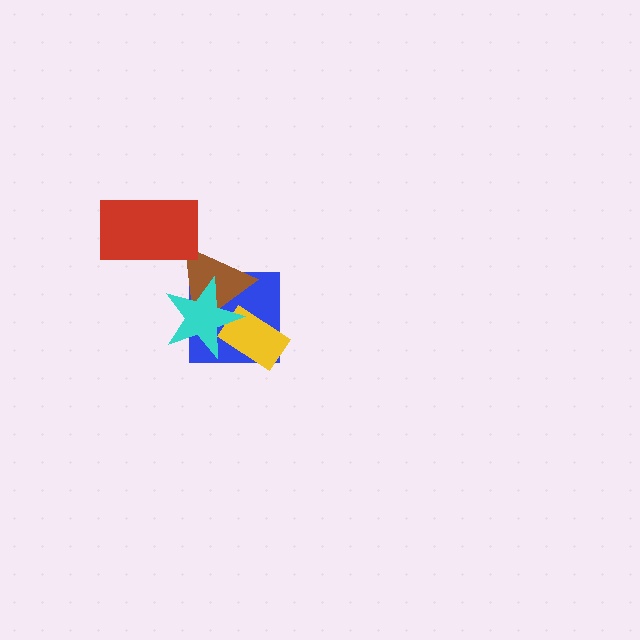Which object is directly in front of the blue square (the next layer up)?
The brown triangle is directly in front of the blue square.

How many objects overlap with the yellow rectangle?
3 objects overlap with the yellow rectangle.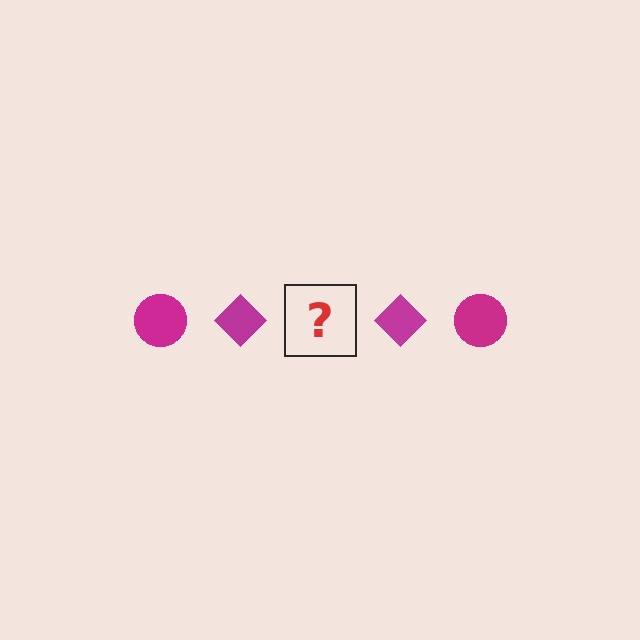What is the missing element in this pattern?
The missing element is a magenta circle.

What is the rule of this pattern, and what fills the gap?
The rule is that the pattern cycles through circle, diamond shapes in magenta. The gap should be filled with a magenta circle.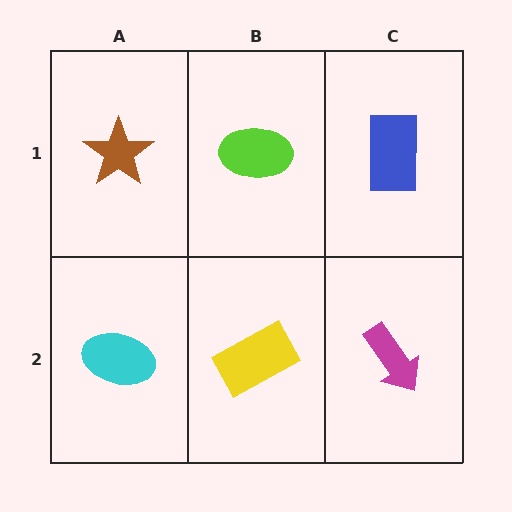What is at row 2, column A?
A cyan ellipse.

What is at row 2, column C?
A magenta arrow.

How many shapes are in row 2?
3 shapes.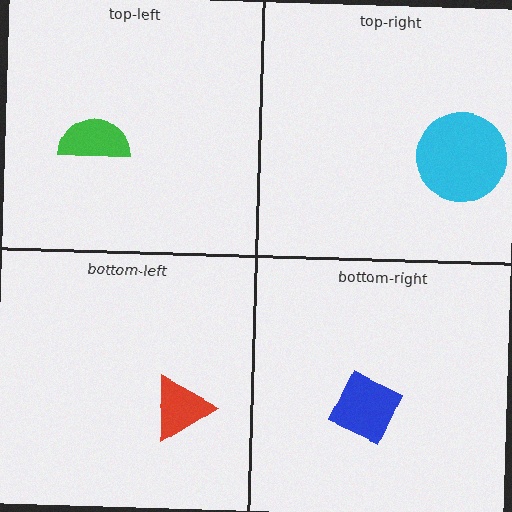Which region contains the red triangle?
The bottom-left region.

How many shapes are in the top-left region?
1.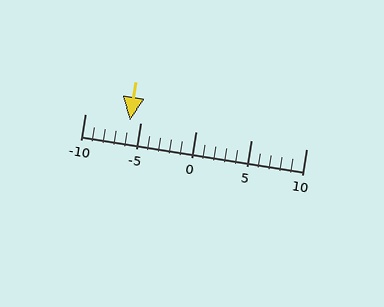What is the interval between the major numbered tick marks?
The major tick marks are spaced 5 units apart.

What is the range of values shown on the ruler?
The ruler shows values from -10 to 10.